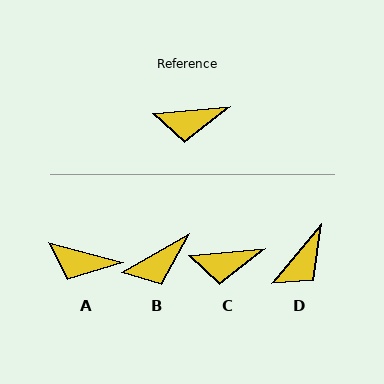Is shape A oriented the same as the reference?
No, it is off by about 20 degrees.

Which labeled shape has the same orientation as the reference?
C.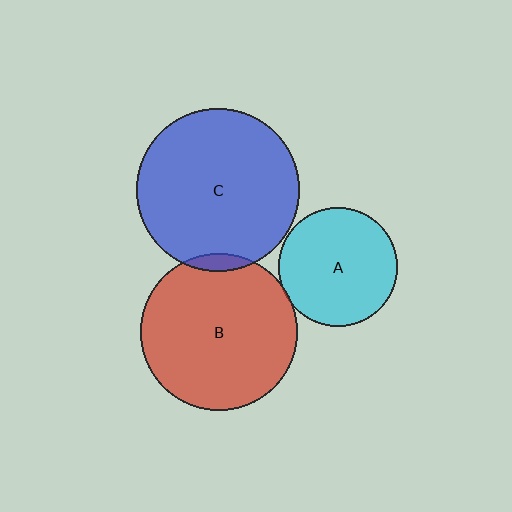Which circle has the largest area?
Circle C (blue).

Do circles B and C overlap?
Yes.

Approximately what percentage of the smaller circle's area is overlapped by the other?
Approximately 5%.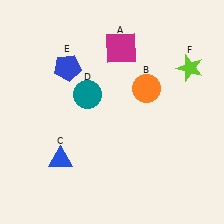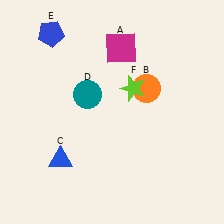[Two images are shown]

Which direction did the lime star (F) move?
The lime star (F) moved left.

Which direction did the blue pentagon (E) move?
The blue pentagon (E) moved up.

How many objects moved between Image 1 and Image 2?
2 objects moved between the two images.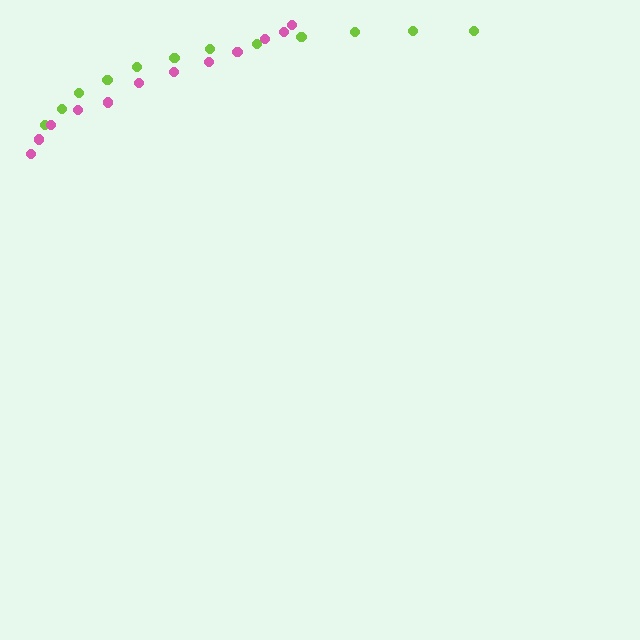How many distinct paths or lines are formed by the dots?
There are 2 distinct paths.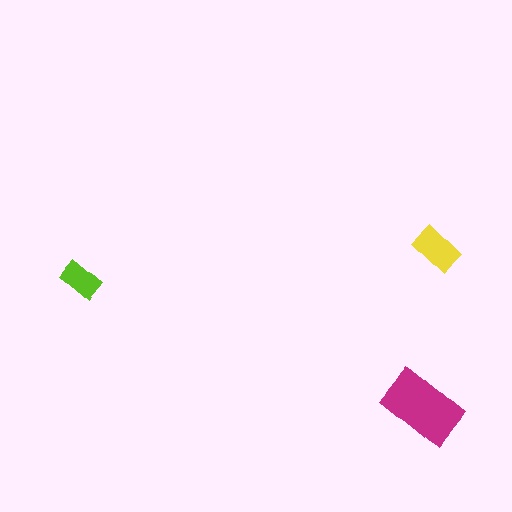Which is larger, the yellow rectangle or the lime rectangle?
The yellow one.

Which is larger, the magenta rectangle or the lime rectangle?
The magenta one.